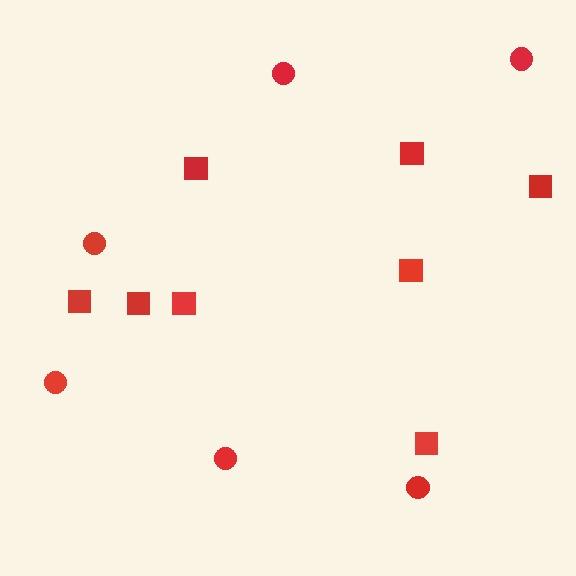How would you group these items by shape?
There are 2 groups: one group of squares (8) and one group of circles (6).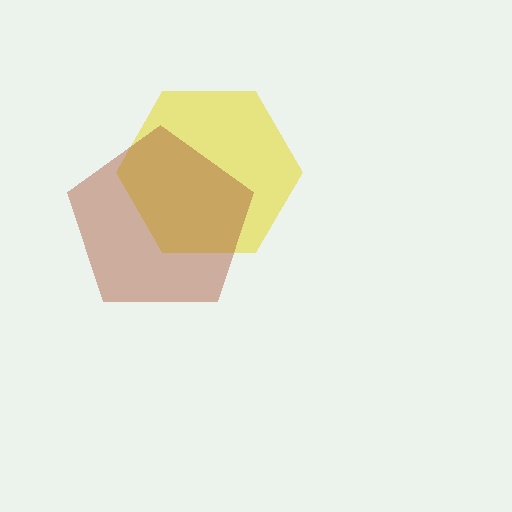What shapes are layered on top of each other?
The layered shapes are: a yellow hexagon, a brown pentagon.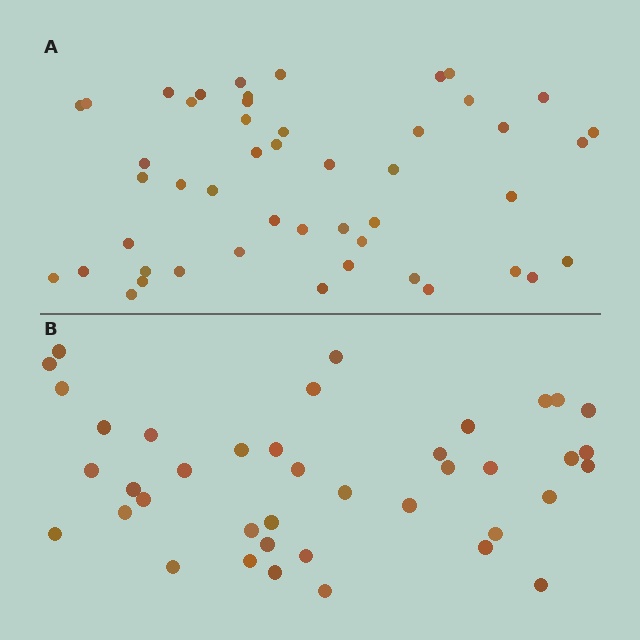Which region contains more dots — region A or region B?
Region A (the top region) has more dots.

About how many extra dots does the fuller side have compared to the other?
Region A has roughly 8 or so more dots than region B.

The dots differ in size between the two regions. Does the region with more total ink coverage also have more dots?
No. Region B has more total ink coverage because its dots are larger, but region A actually contains more individual dots. Total area can be misleading — the number of items is what matters here.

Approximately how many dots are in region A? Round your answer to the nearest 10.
About 50 dots. (The exact count is 48, which rounds to 50.)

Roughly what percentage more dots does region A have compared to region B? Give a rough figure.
About 20% more.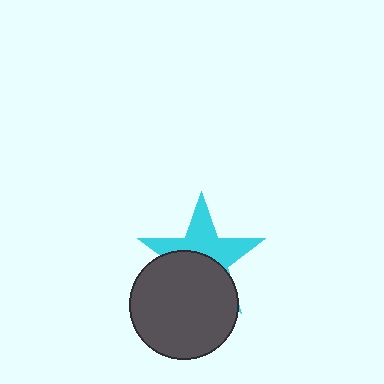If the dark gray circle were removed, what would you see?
You would see the complete cyan star.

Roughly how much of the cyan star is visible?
About half of it is visible (roughly 51%).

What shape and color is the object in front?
The object in front is a dark gray circle.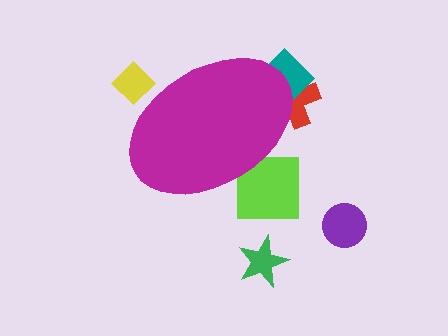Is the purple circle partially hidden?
No, the purple circle is fully visible.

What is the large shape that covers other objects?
A magenta ellipse.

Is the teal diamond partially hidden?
Yes, the teal diamond is partially hidden behind the magenta ellipse.